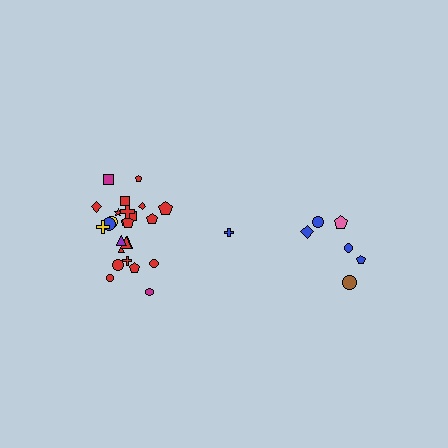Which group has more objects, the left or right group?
The left group.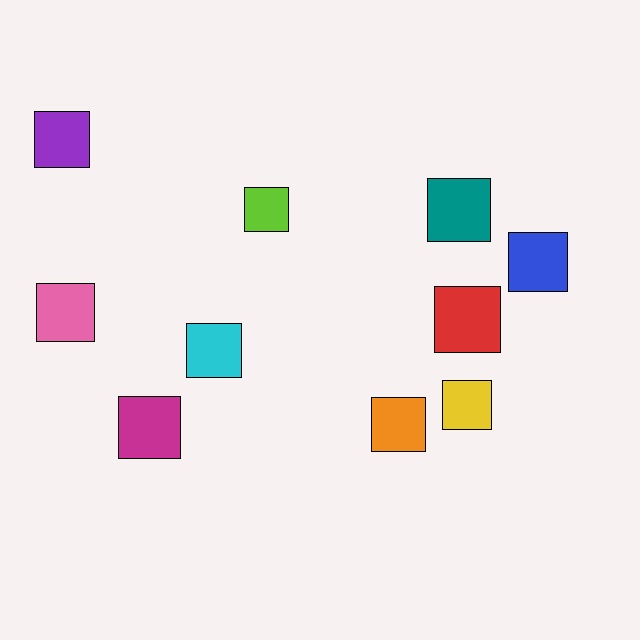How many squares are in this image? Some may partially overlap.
There are 10 squares.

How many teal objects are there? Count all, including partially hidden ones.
There is 1 teal object.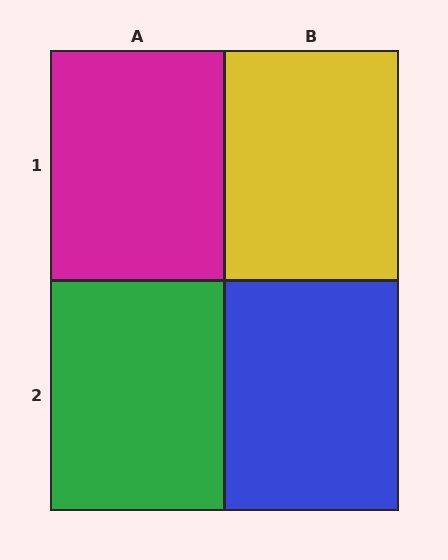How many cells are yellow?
1 cell is yellow.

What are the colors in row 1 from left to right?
Magenta, yellow.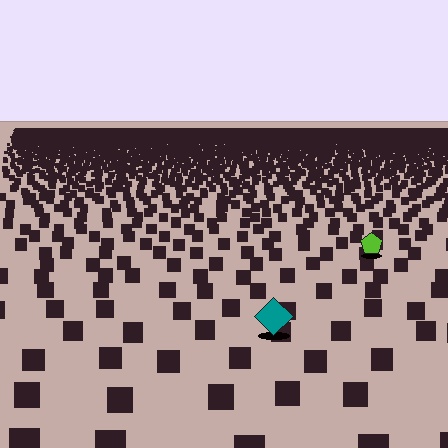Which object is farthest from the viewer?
The lime pentagon is farthest from the viewer. It appears smaller and the ground texture around it is denser.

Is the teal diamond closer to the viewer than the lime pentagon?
Yes. The teal diamond is closer — you can tell from the texture gradient: the ground texture is coarser near it.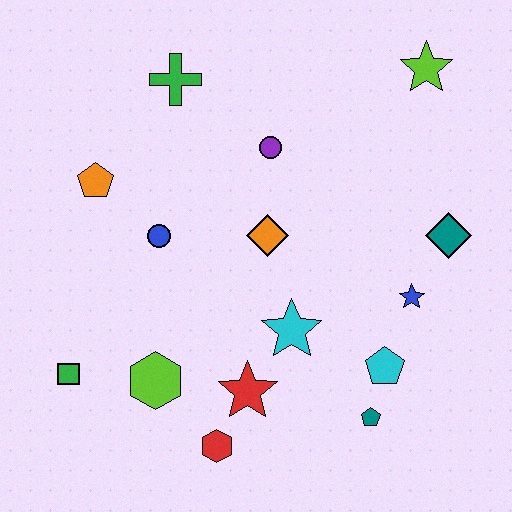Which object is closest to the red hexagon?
The red star is closest to the red hexagon.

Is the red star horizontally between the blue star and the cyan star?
No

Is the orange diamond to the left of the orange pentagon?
No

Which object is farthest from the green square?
The lime star is farthest from the green square.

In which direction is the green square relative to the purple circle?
The green square is below the purple circle.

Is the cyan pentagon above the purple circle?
No